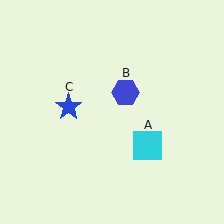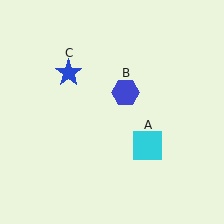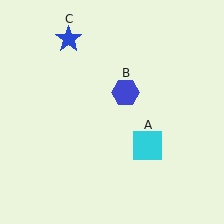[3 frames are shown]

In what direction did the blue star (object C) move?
The blue star (object C) moved up.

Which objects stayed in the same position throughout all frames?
Cyan square (object A) and blue hexagon (object B) remained stationary.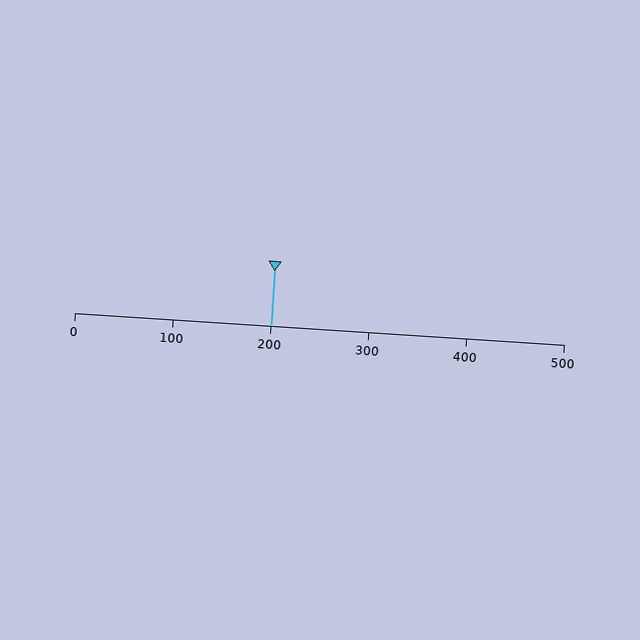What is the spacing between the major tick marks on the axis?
The major ticks are spaced 100 apart.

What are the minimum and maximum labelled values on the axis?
The axis runs from 0 to 500.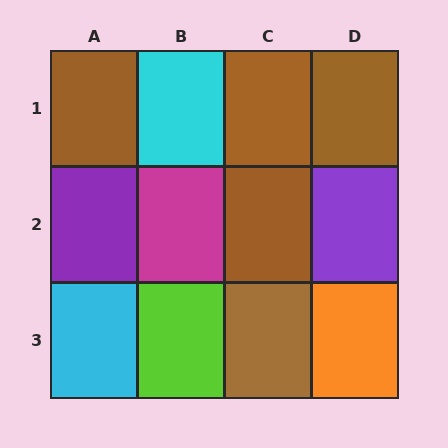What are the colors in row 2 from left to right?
Purple, magenta, brown, purple.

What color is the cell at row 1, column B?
Cyan.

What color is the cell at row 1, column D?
Brown.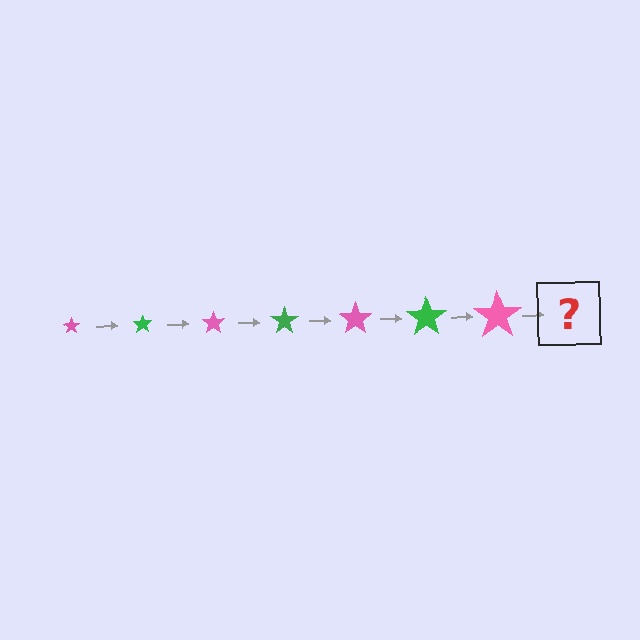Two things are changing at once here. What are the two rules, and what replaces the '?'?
The two rules are that the star grows larger each step and the color cycles through pink and green. The '?' should be a green star, larger than the previous one.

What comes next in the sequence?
The next element should be a green star, larger than the previous one.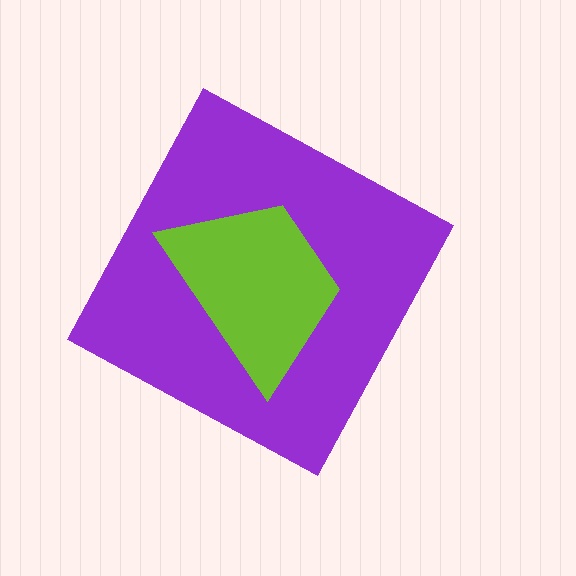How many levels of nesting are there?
2.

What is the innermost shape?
The lime trapezoid.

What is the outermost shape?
The purple diamond.